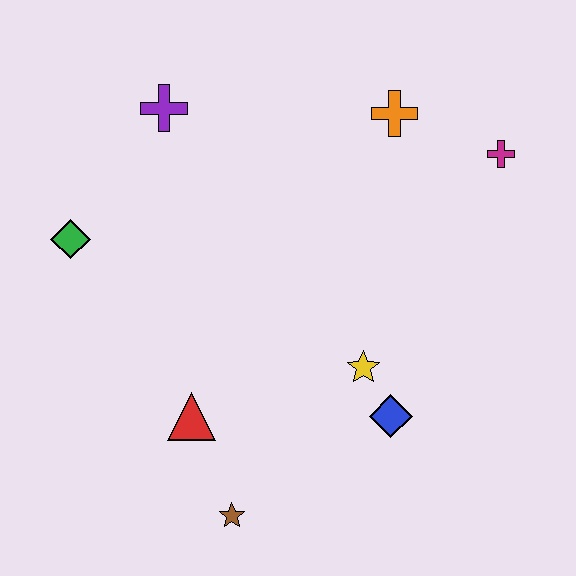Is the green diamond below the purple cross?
Yes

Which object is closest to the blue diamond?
The yellow star is closest to the blue diamond.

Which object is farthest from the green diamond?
The magenta cross is farthest from the green diamond.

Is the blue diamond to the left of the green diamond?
No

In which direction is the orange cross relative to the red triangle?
The orange cross is above the red triangle.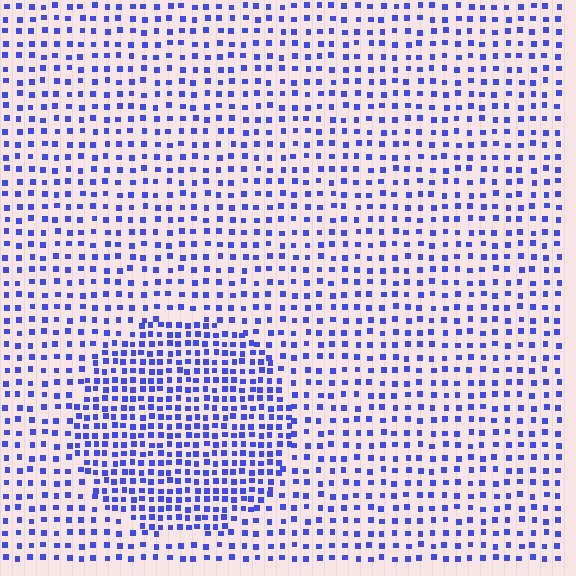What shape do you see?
I see a circle.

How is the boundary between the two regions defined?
The boundary is defined by a change in element density (approximately 1.9x ratio). All elements are the same color, size, and shape.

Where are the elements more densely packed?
The elements are more densely packed inside the circle boundary.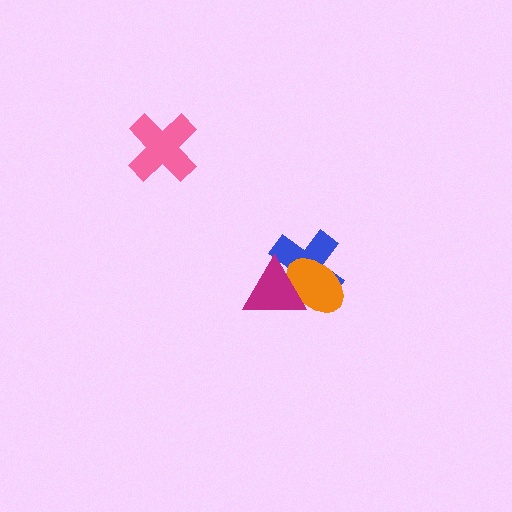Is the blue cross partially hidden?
Yes, it is partially covered by another shape.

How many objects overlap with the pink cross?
0 objects overlap with the pink cross.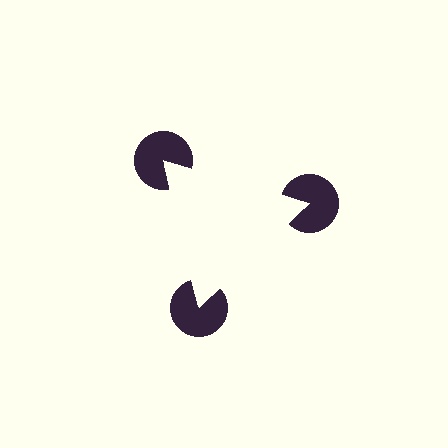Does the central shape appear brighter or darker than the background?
It typically appears slightly brighter than the background, even though no actual brightness change is drawn.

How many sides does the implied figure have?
3 sides.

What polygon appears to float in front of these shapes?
An illusory triangle — its edges are inferred from the aligned wedge cuts in the pac-man discs, not physically drawn.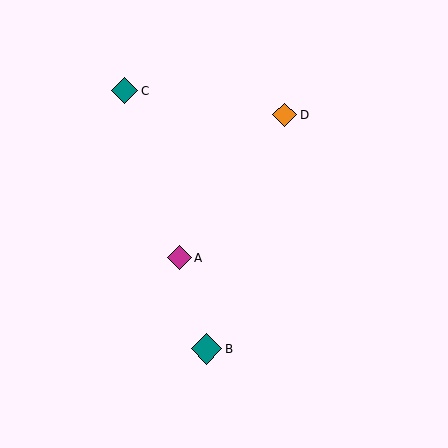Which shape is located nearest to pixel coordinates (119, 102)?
The teal diamond (labeled C) at (125, 91) is nearest to that location.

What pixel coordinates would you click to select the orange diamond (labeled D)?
Click at (285, 115) to select the orange diamond D.